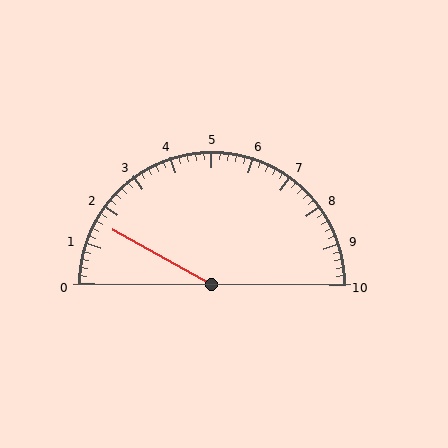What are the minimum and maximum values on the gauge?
The gauge ranges from 0 to 10.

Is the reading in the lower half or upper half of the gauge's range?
The reading is in the lower half of the range (0 to 10).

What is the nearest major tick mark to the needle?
The nearest major tick mark is 2.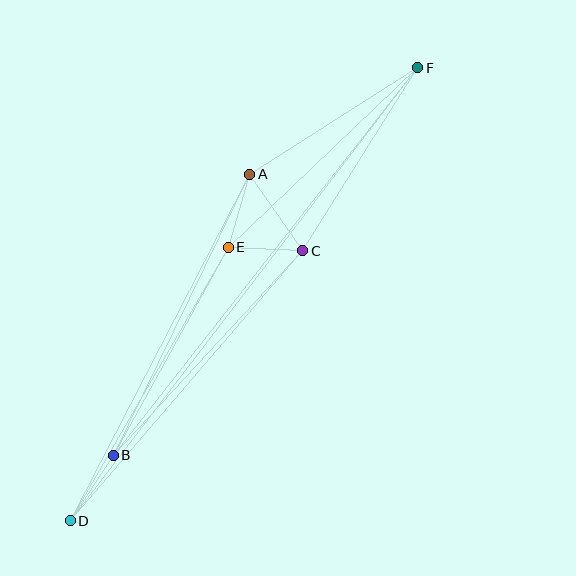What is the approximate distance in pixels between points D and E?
The distance between D and E is approximately 316 pixels.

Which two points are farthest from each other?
Points D and F are farthest from each other.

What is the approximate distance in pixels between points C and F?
The distance between C and F is approximately 216 pixels.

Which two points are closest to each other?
Points C and E are closest to each other.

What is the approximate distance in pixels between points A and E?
The distance between A and E is approximately 76 pixels.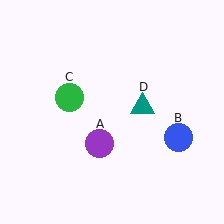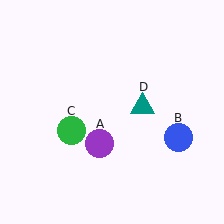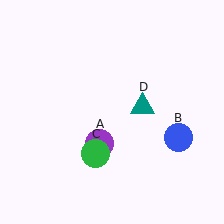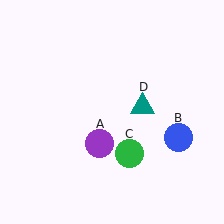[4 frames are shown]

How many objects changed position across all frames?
1 object changed position: green circle (object C).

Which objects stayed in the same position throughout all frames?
Purple circle (object A) and blue circle (object B) and teal triangle (object D) remained stationary.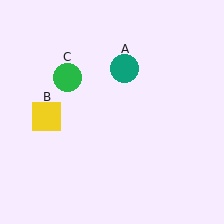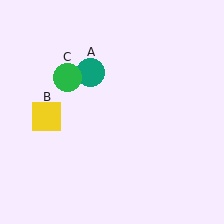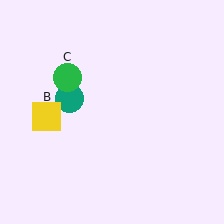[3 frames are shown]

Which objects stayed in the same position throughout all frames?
Yellow square (object B) and green circle (object C) remained stationary.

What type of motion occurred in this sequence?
The teal circle (object A) rotated counterclockwise around the center of the scene.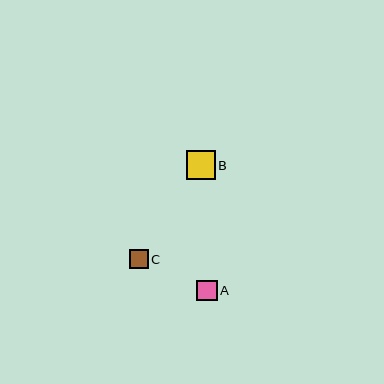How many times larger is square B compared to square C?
Square B is approximately 1.5 times the size of square C.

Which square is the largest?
Square B is the largest with a size of approximately 28 pixels.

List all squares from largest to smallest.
From largest to smallest: B, A, C.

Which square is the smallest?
Square C is the smallest with a size of approximately 19 pixels.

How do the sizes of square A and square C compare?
Square A and square C are approximately the same size.